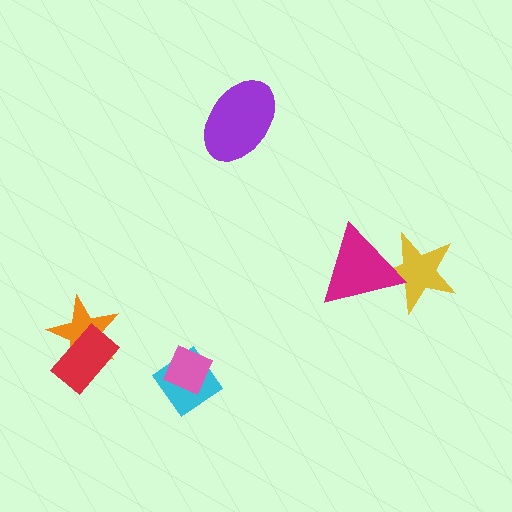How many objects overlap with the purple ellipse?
0 objects overlap with the purple ellipse.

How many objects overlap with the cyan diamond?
1 object overlaps with the cyan diamond.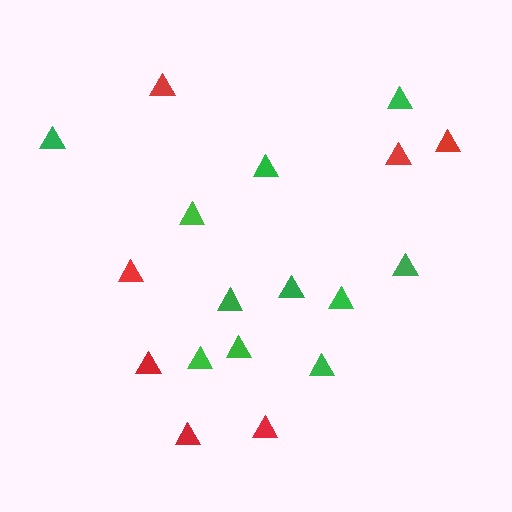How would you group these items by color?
There are 2 groups: one group of green triangles (11) and one group of red triangles (7).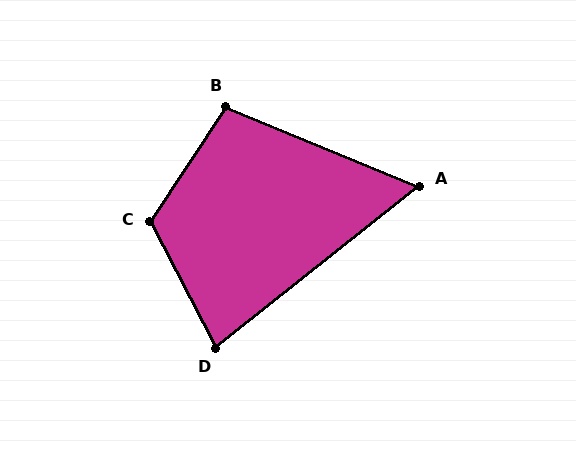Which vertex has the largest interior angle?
C, at approximately 119 degrees.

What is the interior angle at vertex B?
Approximately 101 degrees (obtuse).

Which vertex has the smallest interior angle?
A, at approximately 61 degrees.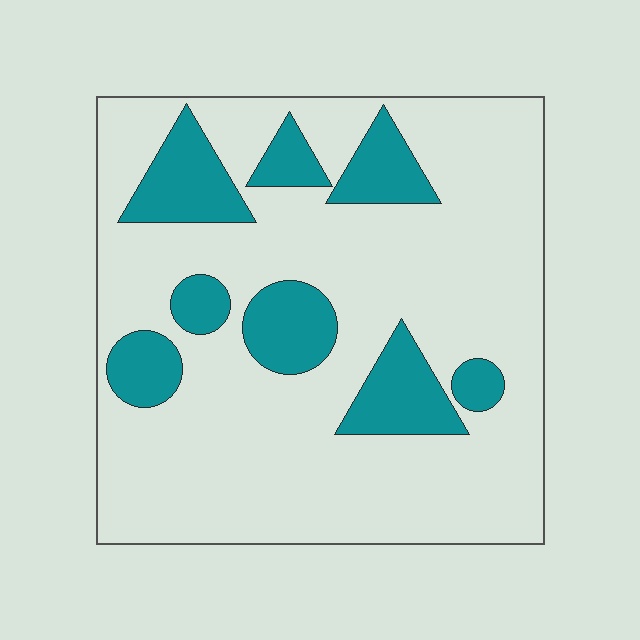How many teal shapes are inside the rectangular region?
8.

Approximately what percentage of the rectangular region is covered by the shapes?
Approximately 20%.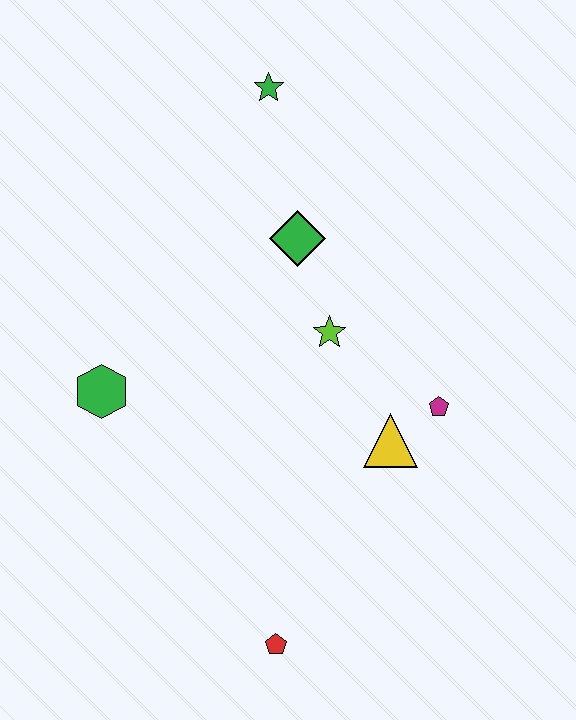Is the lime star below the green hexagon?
No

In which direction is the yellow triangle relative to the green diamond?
The yellow triangle is below the green diamond.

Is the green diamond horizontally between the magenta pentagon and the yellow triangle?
No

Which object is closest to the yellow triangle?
The magenta pentagon is closest to the yellow triangle.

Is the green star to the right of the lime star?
No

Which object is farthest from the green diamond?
The red pentagon is farthest from the green diamond.